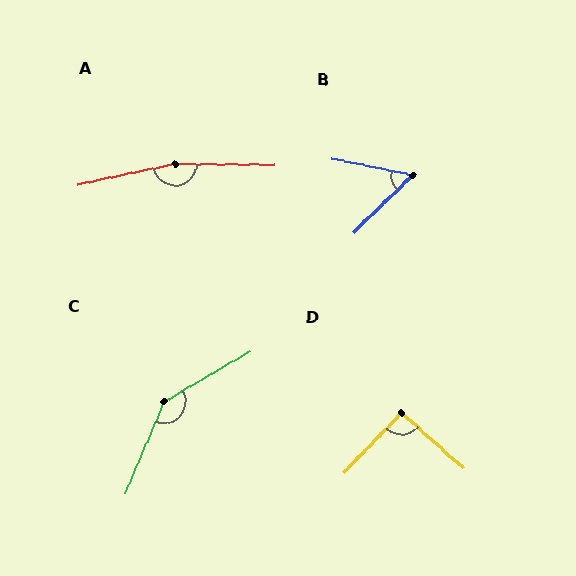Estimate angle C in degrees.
Approximately 143 degrees.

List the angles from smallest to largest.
B (56°), D (92°), C (143°), A (167°).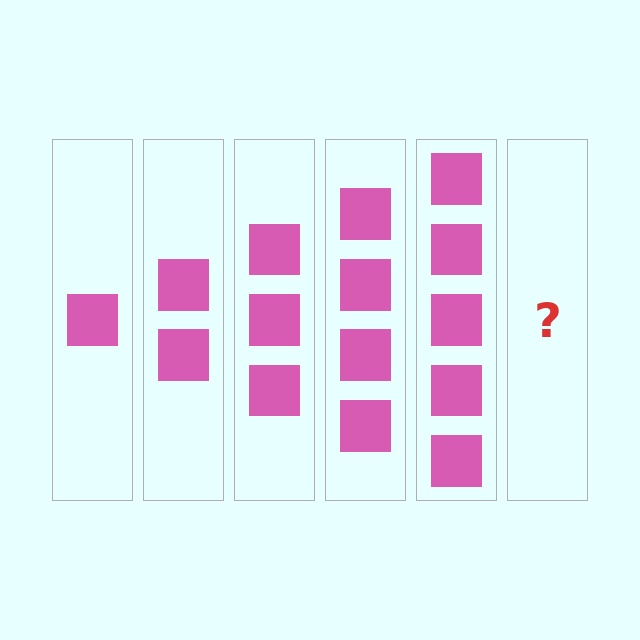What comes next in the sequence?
The next element should be 6 squares.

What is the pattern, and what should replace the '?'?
The pattern is that each step adds one more square. The '?' should be 6 squares.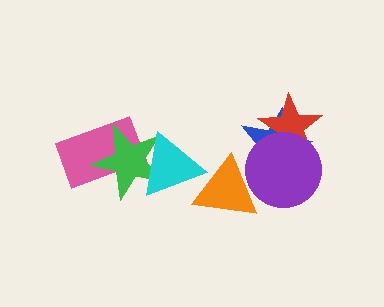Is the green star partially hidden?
Yes, it is partially covered by another shape.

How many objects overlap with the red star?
2 objects overlap with the red star.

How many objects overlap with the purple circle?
3 objects overlap with the purple circle.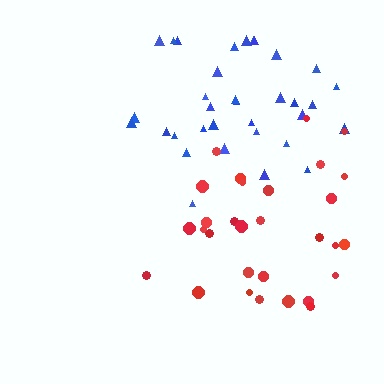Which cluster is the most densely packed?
Blue.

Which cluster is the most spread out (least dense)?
Red.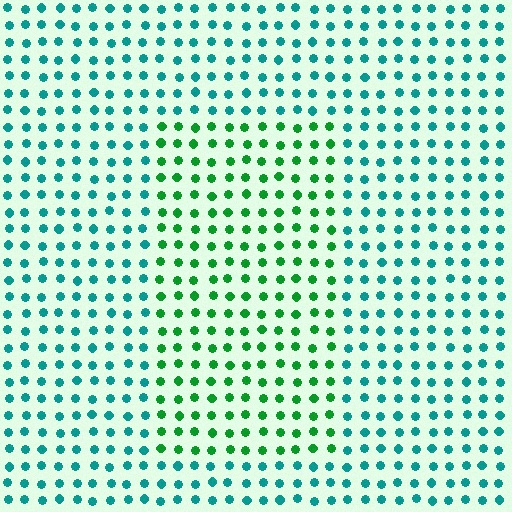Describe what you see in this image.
The image is filled with small teal elements in a uniform arrangement. A rectangle-shaped region is visible where the elements are tinted to a slightly different hue, forming a subtle color boundary.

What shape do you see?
I see a rectangle.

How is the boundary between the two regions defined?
The boundary is defined purely by a slight shift in hue (about 44 degrees). Spacing, size, and orientation are identical on both sides.